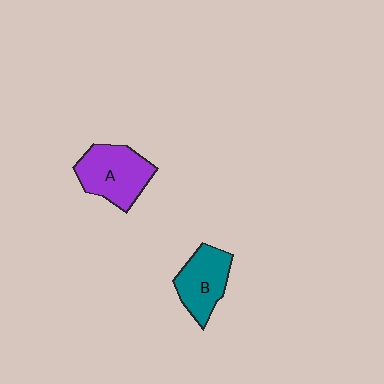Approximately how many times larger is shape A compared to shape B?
Approximately 1.2 times.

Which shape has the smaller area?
Shape B (teal).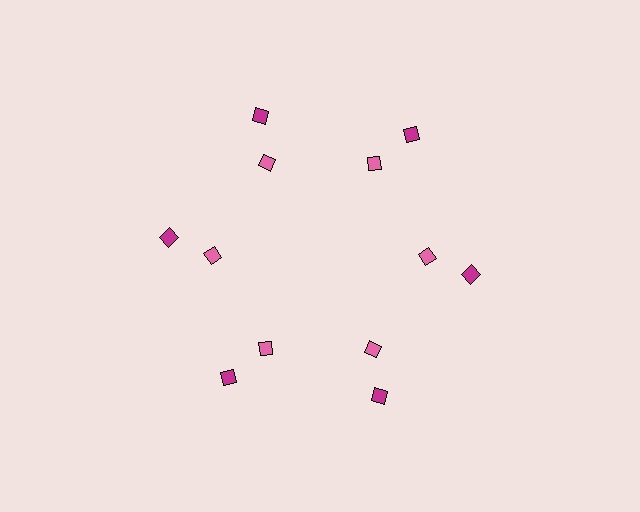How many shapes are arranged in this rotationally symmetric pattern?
There are 12 shapes, arranged in 6 groups of 2.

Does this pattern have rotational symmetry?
Yes, this pattern has 6-fold rotational symmetry. It looks the same after rotating 60 degrees around the center.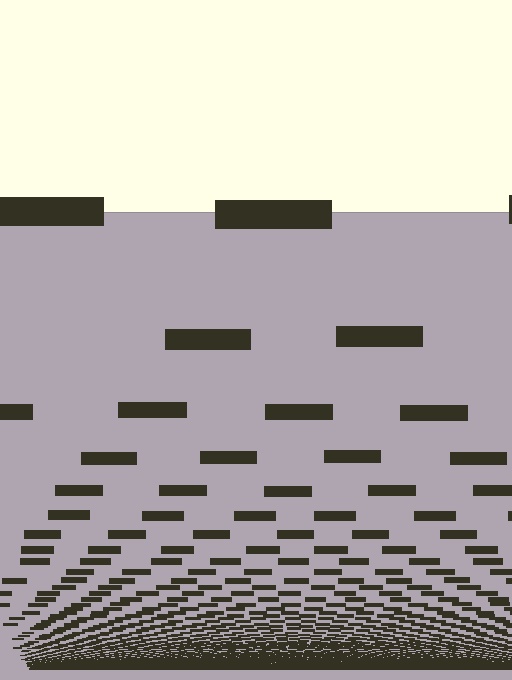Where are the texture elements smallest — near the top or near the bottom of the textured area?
Near the bottom.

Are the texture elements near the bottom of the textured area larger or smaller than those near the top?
Smaller. The gradient is inverted — elements near the bottom are smaller and denser.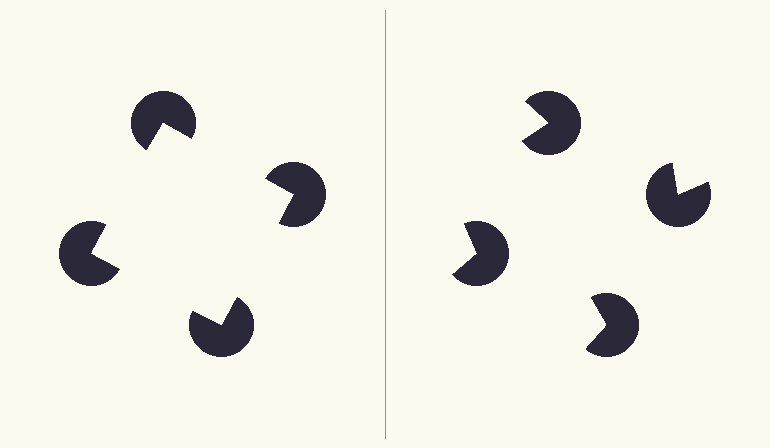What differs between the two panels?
The pac-man discs are positioned identically on both sides; only the wedge orientations differ. On the left they align to a square; on the right they are misaligned.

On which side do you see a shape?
An illusory square appears on the left side. On the right side the wedge cuts are rotated, so no coherent shape forms.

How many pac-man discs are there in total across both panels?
8 — 4 on each side.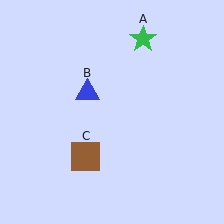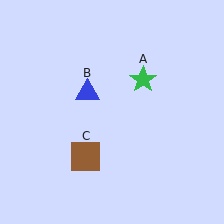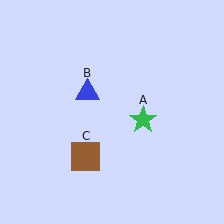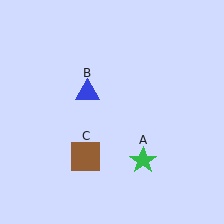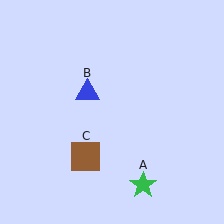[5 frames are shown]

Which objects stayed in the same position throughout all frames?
Blue triangle (object B) and brown square (object C) remained stationary.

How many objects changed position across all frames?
1 object changed position: green star (object A).